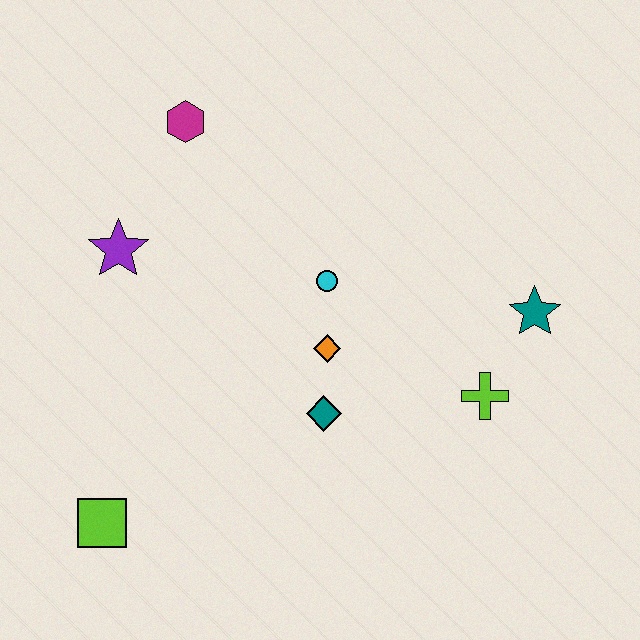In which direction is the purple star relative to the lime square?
The purple star is above the lime square.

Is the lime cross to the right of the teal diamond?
Yes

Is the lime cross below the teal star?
Yes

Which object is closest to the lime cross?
The teal star is closest to the lime cross.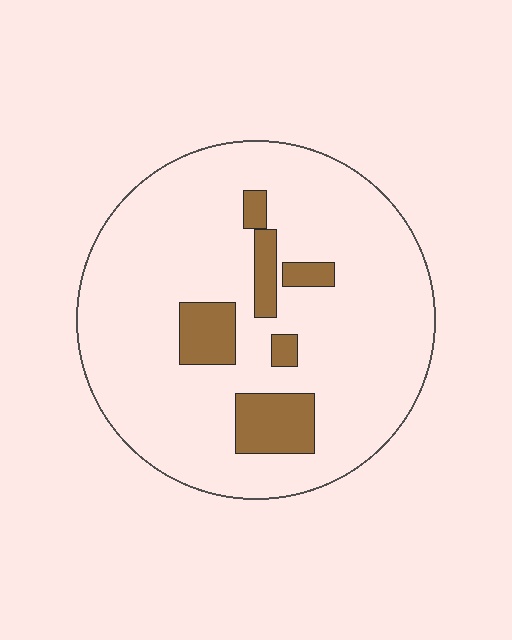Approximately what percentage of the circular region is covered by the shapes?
Approximately 15%.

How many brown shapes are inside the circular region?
6.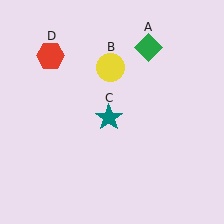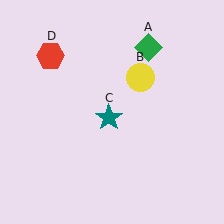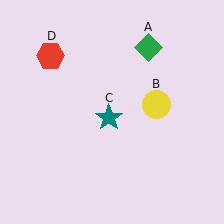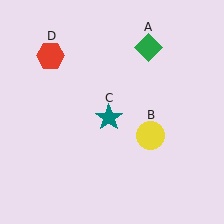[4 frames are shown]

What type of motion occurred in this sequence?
The yellow circle (object B) rotated clockwise around the center of the scene.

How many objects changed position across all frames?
1 object changed position: yellow circle (object B).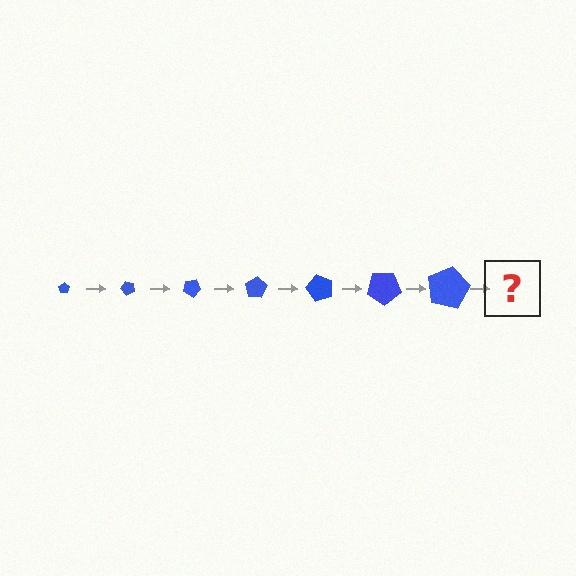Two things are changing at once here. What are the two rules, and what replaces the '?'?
The two rules are that the pentagon grows larger each step and it rotates 50 degrees each step. The '?' should be a pentagon, larger than the previous one and rotated 350 degrees from the start.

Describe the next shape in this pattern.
It should be a pentagon, larger than the previous one and rotated 350 degrees from the start.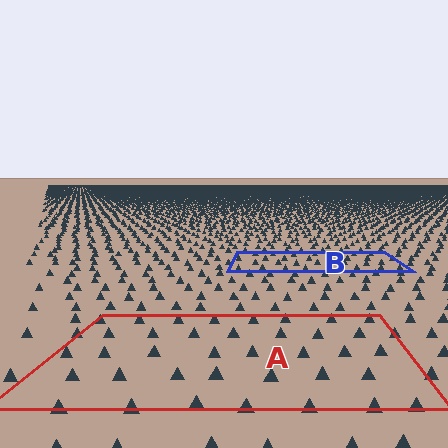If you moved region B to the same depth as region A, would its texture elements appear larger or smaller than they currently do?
They would appear larger. At a closer depth, the same texture elements are projected at a bigger on-screen size.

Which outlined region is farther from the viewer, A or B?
Region B is farther from the viewer — the texture elements inside it appear smaller and more densely packed.